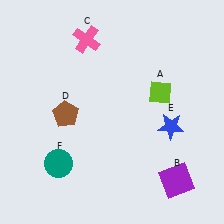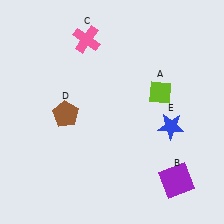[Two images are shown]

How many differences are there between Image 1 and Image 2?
There is 1 difference between the two images.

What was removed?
The teal circle (F) was removed in Image 2.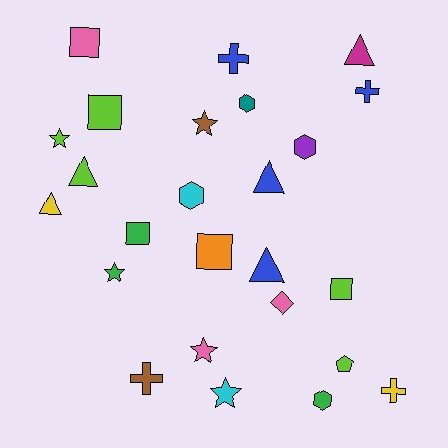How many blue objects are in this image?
There are 4 blue objects.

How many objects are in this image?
There are 25 objects.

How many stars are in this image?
There are 5 stars.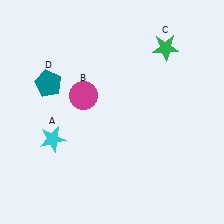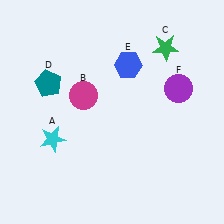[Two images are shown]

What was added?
A blue hexagon (E), a purple circle (F) were added in Image 2.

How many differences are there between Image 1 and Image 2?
There are 2 differences between the two images.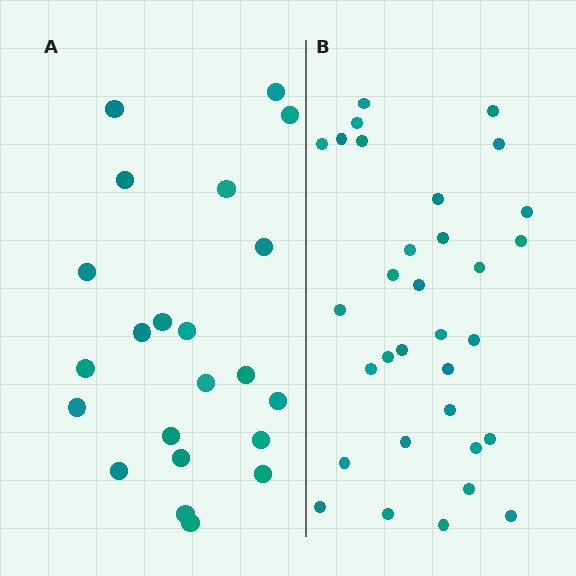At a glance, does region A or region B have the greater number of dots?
Region B (the right region) has more dots.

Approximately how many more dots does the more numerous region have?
Region B has roughly 10 or so more dots than region A.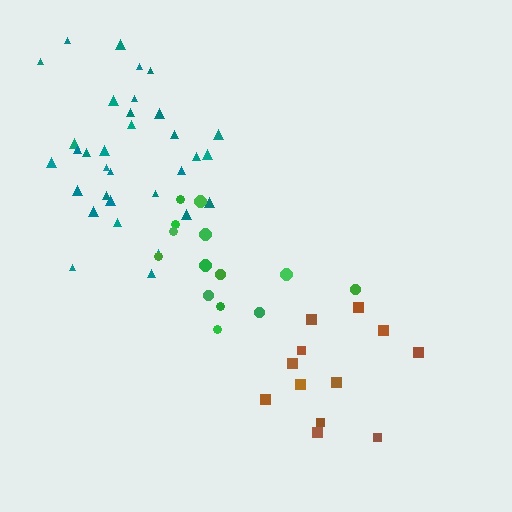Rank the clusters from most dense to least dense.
teal, brown, green.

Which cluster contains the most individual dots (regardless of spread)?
Teal (33).